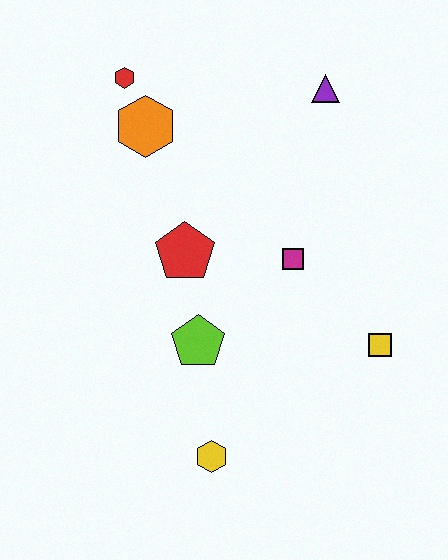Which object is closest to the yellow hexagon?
The lime pentagon is closest to the yellow hexagon.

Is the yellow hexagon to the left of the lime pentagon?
No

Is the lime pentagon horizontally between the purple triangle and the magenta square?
No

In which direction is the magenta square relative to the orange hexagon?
The magenta square is to the right of the orange hexagon.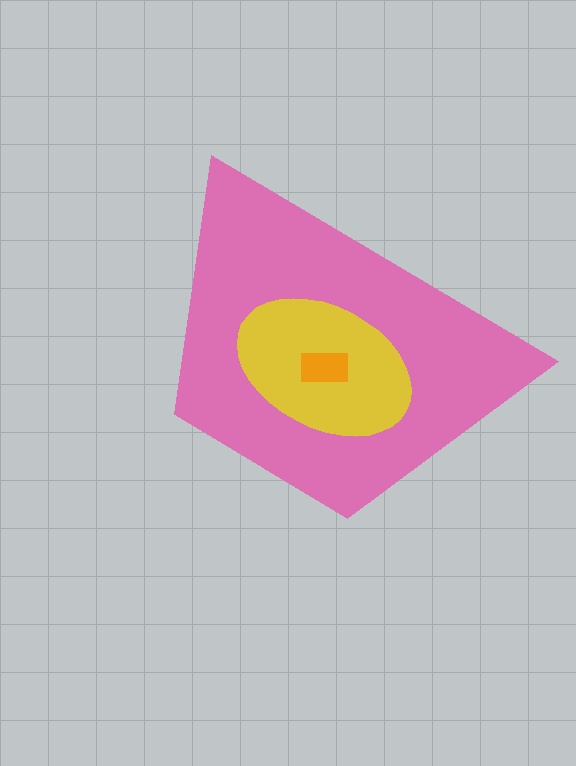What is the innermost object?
The orange rectangle.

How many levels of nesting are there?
3.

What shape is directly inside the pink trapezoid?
The yellow ellipse.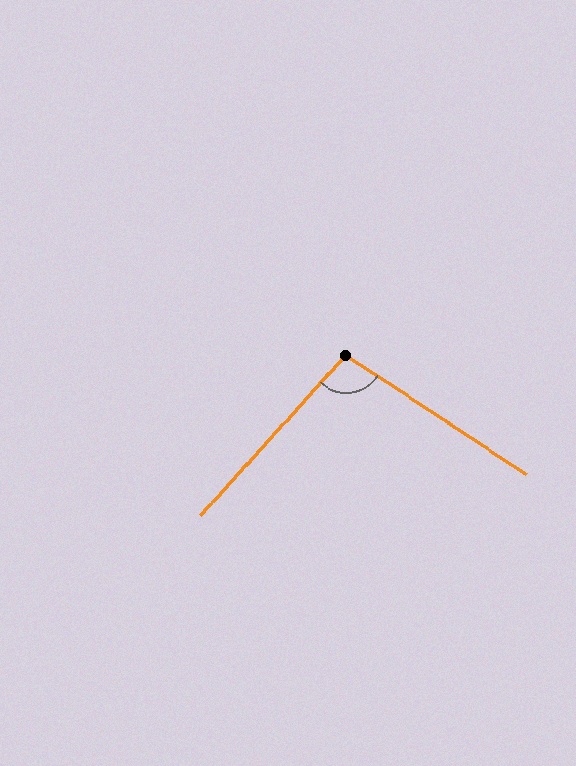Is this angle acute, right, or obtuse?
It is obtuse.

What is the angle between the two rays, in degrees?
Approximately 99 degrees.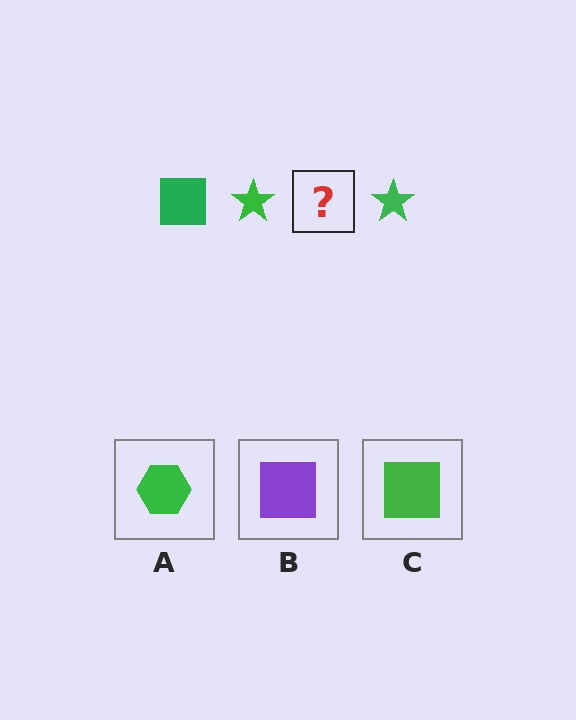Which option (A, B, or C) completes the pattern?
C.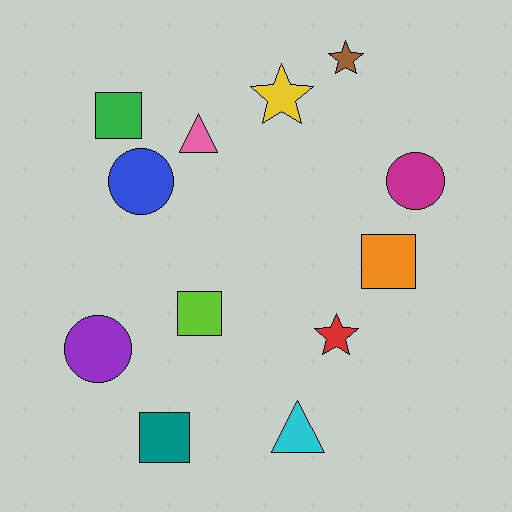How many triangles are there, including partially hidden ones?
There are 2 triangles.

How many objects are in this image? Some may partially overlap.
There are 12 objects.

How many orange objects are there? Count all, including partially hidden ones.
There is 1 orange object.